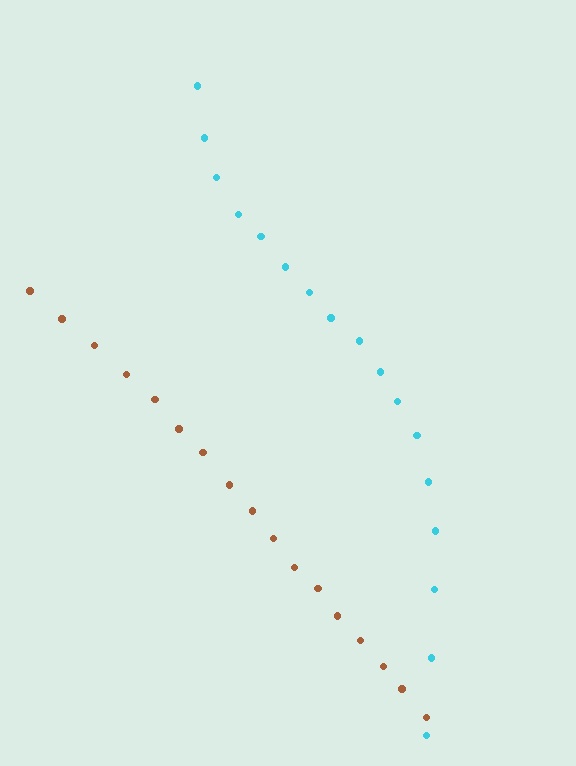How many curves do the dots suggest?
There are 2 distinct paths.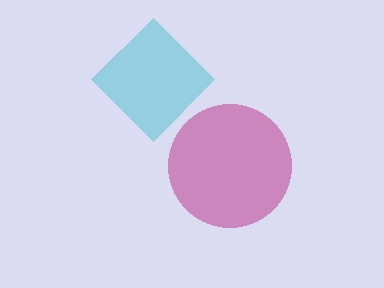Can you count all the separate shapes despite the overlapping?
Yes, there are 2 separate shapes.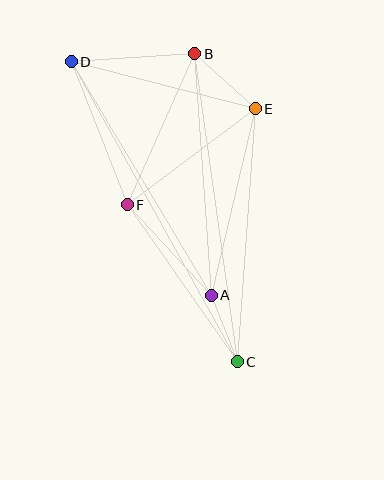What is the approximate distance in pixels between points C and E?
The distance between C and E is approximately 253 pixels.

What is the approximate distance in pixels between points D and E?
The distance between D and E is approximately 190 pixels.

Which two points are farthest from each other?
Points C and D are farthest from each other.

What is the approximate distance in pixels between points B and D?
The distance between B and D is approximately 124 pixels.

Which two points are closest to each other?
Points A and C are closest to each other.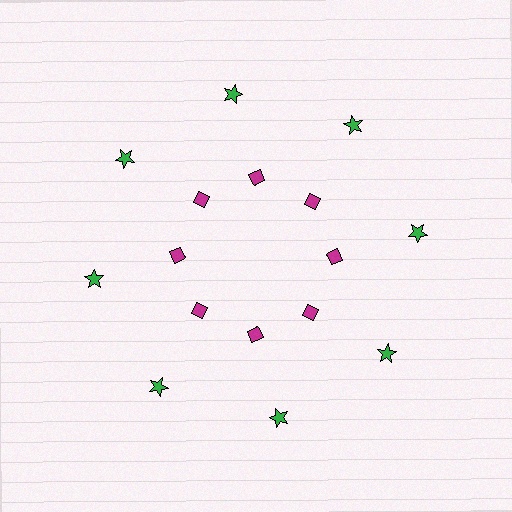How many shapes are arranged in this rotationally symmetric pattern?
There are 16 shapes, arranged in 8 groups of 2.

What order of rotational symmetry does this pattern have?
This pattern has 8-fold rotational symmetry.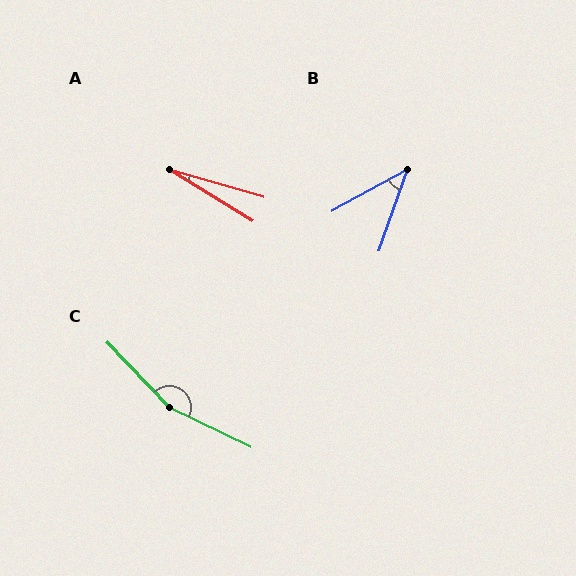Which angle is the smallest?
A, at approximately 16 degrees.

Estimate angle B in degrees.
Approximately 42 degrees.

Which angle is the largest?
C, at approximately 159 degrees.